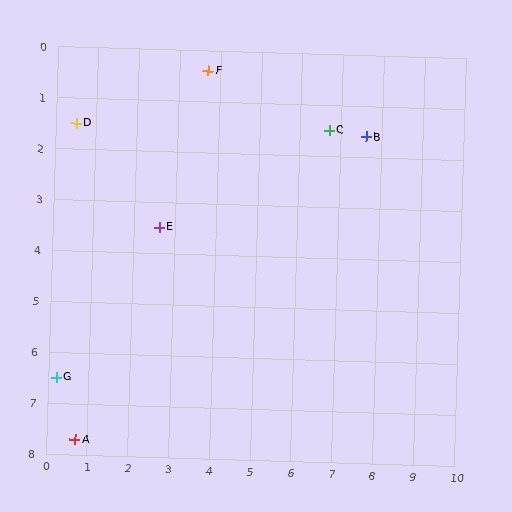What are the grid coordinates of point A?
Point A is at approximately (0.7, 7.7).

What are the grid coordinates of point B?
Point B is at approximately (7.6, 1.6).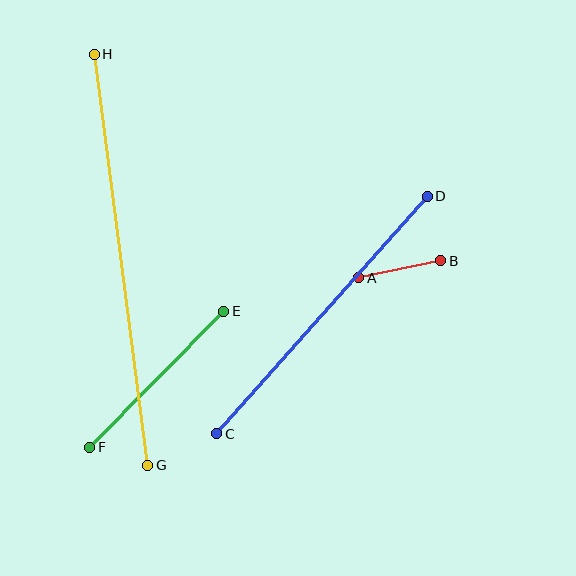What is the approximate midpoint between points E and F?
The midpoint is at approximately (157, 379) pixels.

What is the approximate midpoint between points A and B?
The midpoint is at approximately (400, 269) pixels.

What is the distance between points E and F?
The distance is approximately 191 pixels.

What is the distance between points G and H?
The distance is approximately 415 pixels.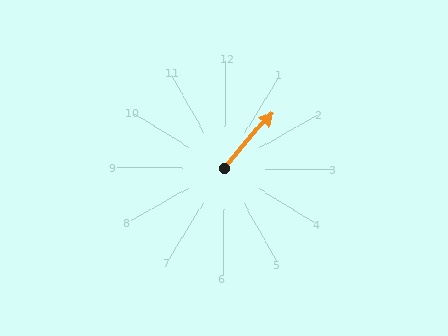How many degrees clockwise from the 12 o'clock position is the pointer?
Approximately 40 degrees.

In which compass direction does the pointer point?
Northeast.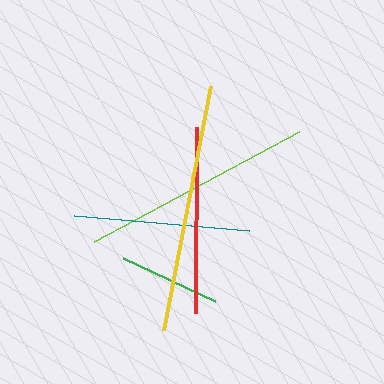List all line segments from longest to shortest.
From longest to shortest: yellow, lime, red, teal, green.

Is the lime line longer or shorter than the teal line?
The lime line is longer than the teal line.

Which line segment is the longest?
The yellow line is the longest at approximately 249 pixels.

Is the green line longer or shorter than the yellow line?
The yellow line is longer than the green line.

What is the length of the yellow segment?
The yellow segment is approximately 249 pixels long.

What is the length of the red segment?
The red segment is approximately 185 pixels long.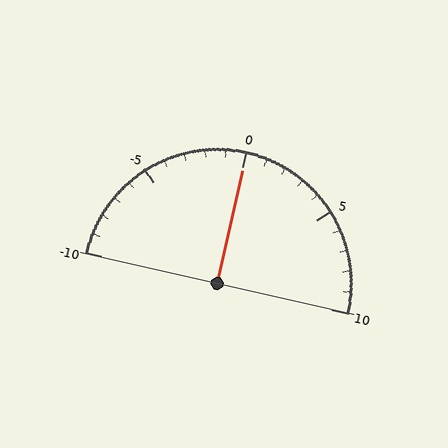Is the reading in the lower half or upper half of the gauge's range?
The reading is in the upper half of the range (-10 to 10).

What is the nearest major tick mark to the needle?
The nearest major tick mark is 0.